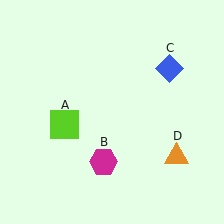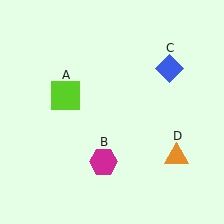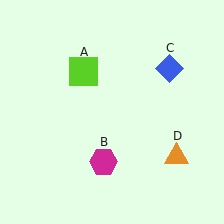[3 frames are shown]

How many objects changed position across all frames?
1 object changed position: lime square (object A).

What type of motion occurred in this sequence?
The lime square (object A) rotated clockwise around the center of the scene.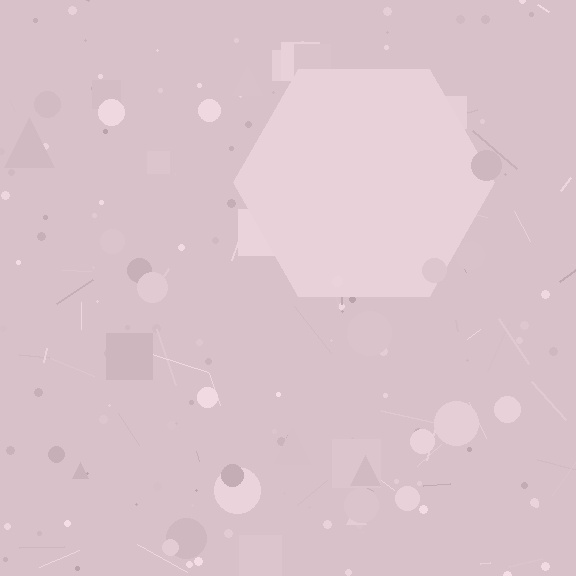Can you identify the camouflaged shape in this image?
The camouflaged shape is a hexagon.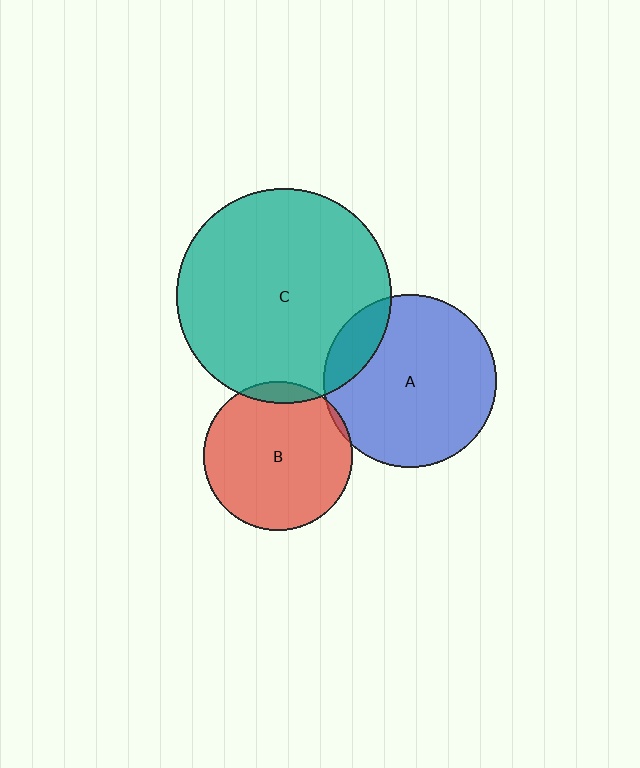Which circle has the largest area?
Circle C (teal).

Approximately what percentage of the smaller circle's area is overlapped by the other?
Approximately 5%.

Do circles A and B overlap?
Yes.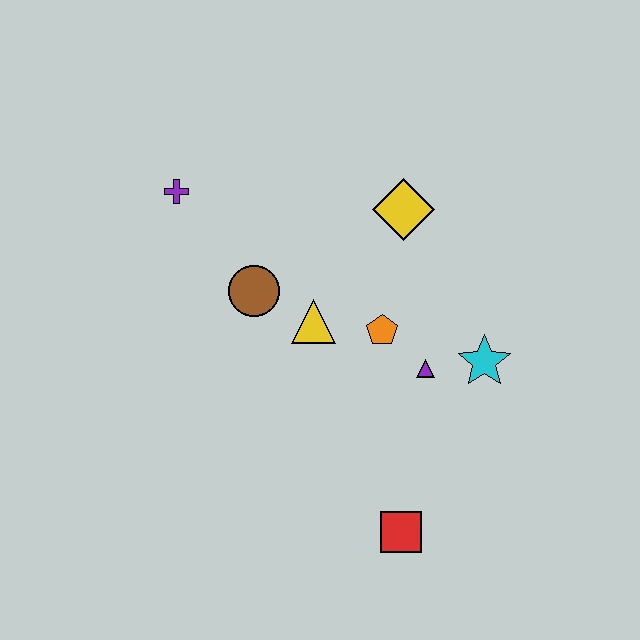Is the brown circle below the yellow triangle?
No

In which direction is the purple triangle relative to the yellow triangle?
The purple triangle is to the right of the yellow triangle.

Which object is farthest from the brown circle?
The red square is farthest from the brown circle.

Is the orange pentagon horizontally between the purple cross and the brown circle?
No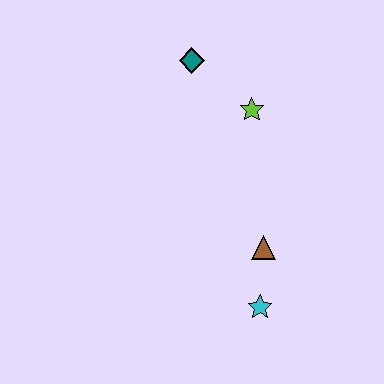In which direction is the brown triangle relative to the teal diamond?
The brown triangle is below the teal diamond.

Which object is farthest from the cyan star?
The teal diamond is farthest from the cyan star.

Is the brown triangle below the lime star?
Yes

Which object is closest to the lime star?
The teal diamond is closest to the lime star.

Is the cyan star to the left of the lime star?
No